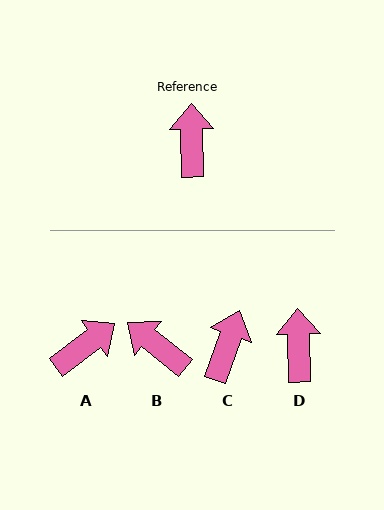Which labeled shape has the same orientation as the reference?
D.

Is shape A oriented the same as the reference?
No, it is off by about 54 degrees.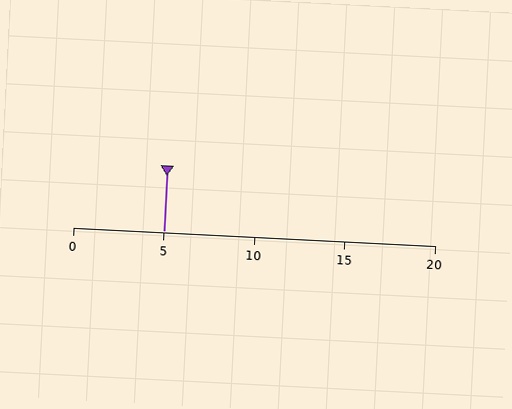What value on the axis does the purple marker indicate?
The marker indicates approximately 5.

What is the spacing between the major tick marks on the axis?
The major ticks are spaced 5 apart.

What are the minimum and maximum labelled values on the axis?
The axis runs from 0 to 20.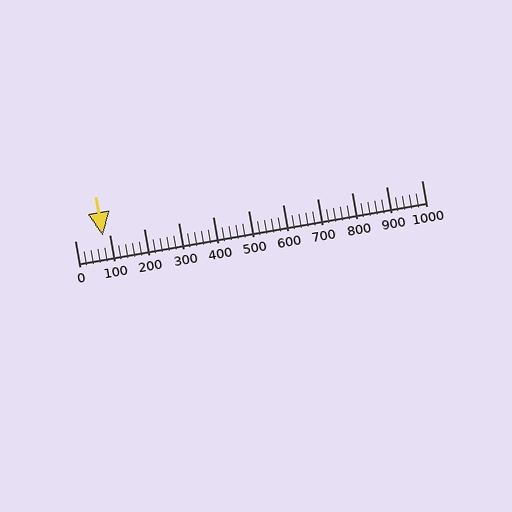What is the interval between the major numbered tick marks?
The major tick marks are spaced 100 units apart.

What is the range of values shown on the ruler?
The ruler shows values from 0 to 1000.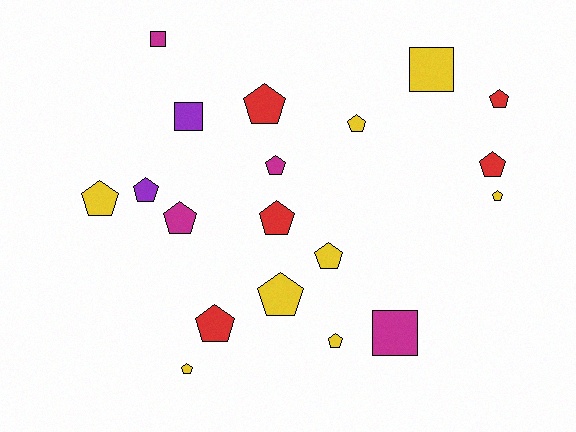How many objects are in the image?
There are 19 objects.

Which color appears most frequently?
Yellow, with 8 objects.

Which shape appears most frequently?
Pentagon, with 15 objects.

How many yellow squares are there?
There is 1 yellow square.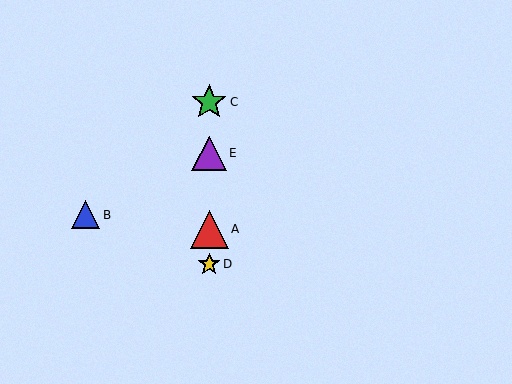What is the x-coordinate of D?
Object D is at x≈209.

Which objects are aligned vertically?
Objects A, C, D, E are aligned vertically.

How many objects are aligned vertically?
4 objects (A, C, D, E) are aligned vertically.